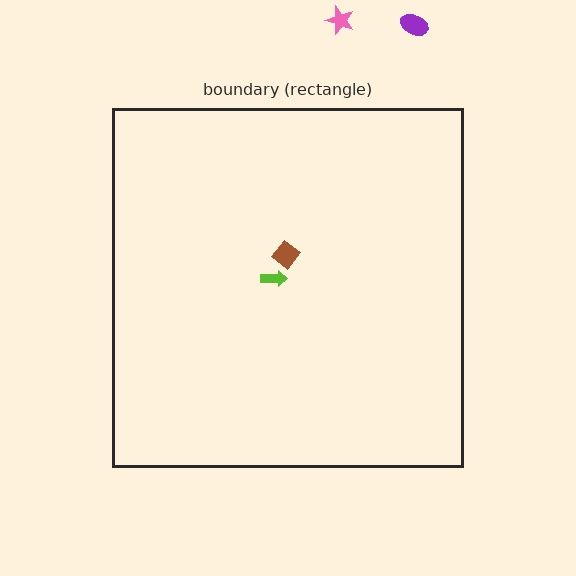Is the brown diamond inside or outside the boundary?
Inside.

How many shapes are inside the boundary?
2 inside, 2 outside.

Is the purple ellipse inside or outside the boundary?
Outside.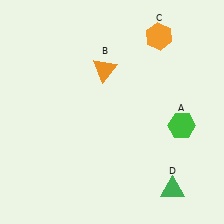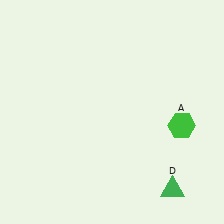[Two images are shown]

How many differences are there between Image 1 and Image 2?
There are 2 differences between the two images.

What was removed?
The orange hexagon (C), the orange triangle (B) were removed in Image 2.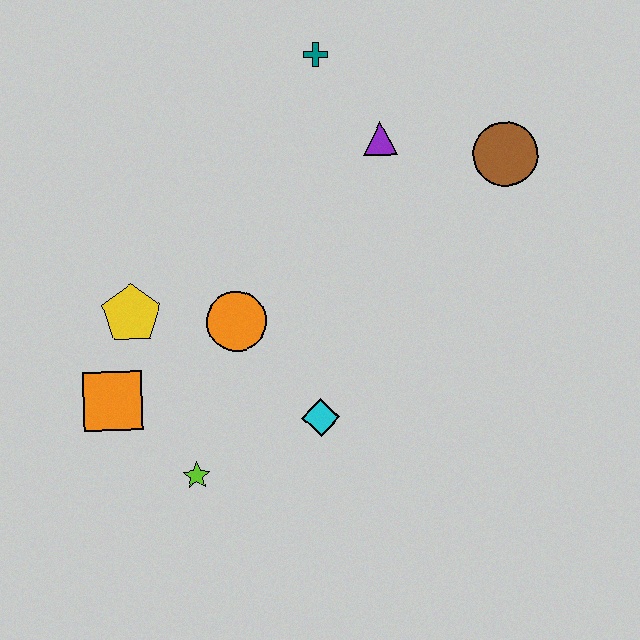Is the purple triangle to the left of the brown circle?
Yes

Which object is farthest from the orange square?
The brown circle is farthest from the orange square.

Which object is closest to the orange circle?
The yellow pentagon is closest to the orange circle.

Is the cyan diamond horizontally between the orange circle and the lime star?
No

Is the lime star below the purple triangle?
Yes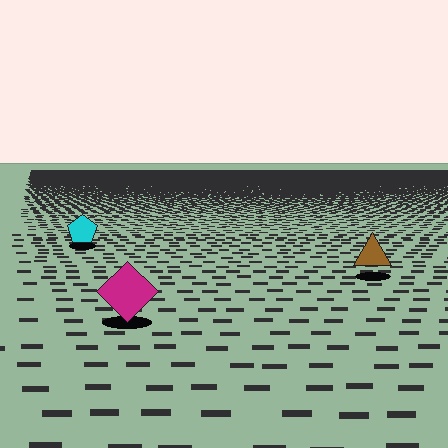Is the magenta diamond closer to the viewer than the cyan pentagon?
Yes. The magenta diamond is closer — you can tell from the texture gradient: the ground texture is coarser near it.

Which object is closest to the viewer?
The magenta diamond is closest. The texture marks near it are larger and more spread out.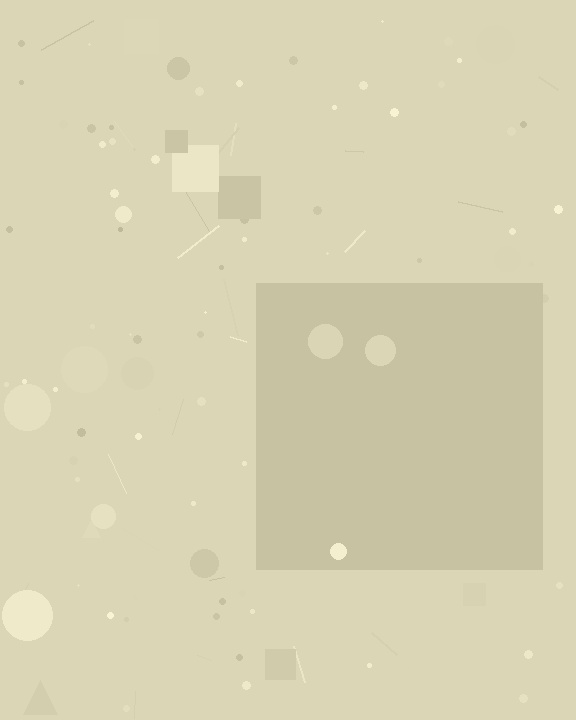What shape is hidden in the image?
A square is hidden in the image.